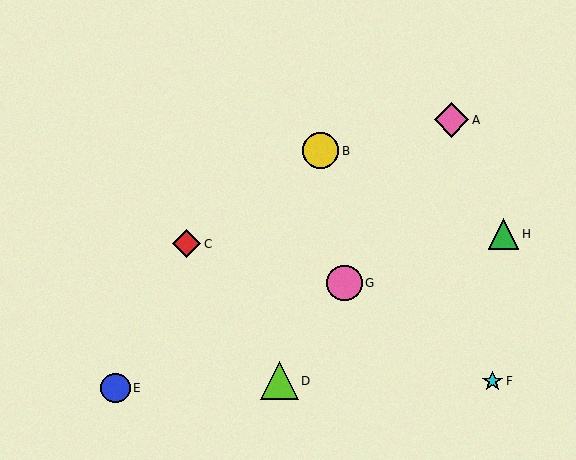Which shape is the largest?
The lime triangle (labeled D) is the largest.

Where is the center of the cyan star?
The center of the cyan star is at (492, 381).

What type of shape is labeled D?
Shape D is a lime triangle.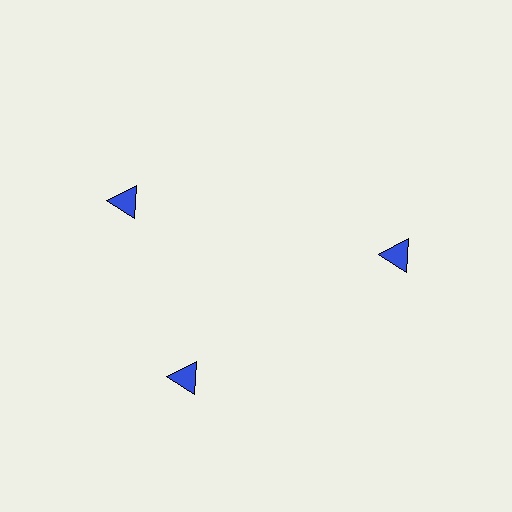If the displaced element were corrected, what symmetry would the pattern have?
It would have 3-fold rotational symmetry — the pattern would map onto itself every 120 degrees.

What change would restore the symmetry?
The symmetry would be restored by rotating it back into even spacing with its neighbors so that all 3 triangles sit at equal angles and equal distance from the center.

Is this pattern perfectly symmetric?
No. The 3 blue triangles are arranged in a ring, but one element near the 11 o'clock position is rotated out of alignment along the ring, breaking the 3-fold rotational symmetry.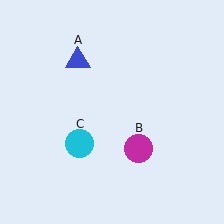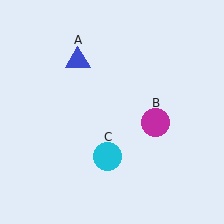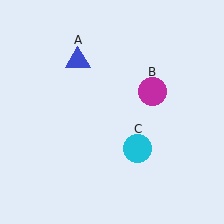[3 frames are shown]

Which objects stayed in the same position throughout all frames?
Blue triangle (object A) remained stationary.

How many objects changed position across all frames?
2 objects changed position: magenta circle (object B), cyan circle (object C).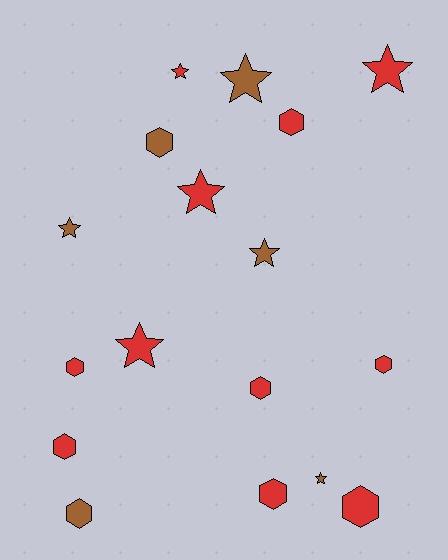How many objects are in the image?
There are 17 objects.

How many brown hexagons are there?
There are 2 brown hexagons.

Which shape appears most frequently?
Hexagon, with 9 objects.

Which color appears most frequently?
Red, with 11 objects.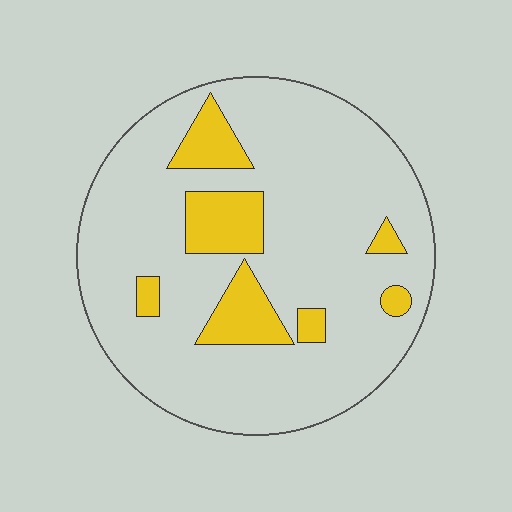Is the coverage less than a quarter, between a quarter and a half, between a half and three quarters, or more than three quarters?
Less than a quarter.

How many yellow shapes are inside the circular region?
7.